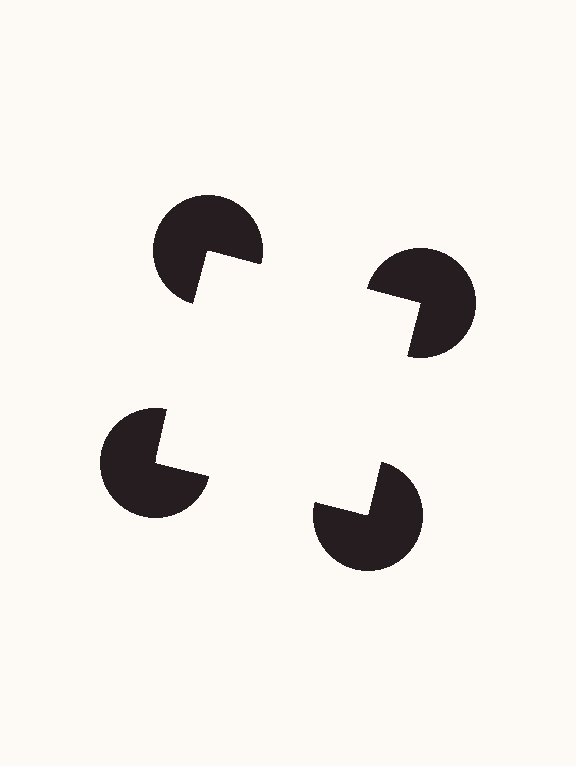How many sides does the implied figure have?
4 sides.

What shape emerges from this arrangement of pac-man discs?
An illusory square — its edges are inferred from the aligned wedge cuts in the pac-man discs, not physically drawn.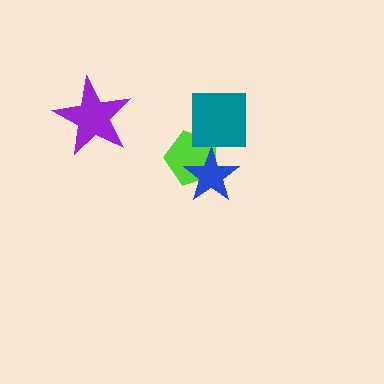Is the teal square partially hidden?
No, no other shape covers it.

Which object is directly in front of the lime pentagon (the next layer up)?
The blue star is directly in front of the lime pentagon.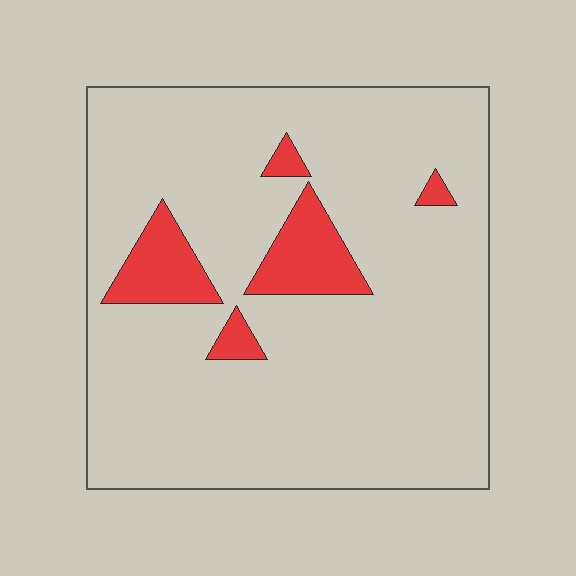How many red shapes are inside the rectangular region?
5.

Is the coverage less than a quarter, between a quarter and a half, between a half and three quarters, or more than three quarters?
Less than a quarter.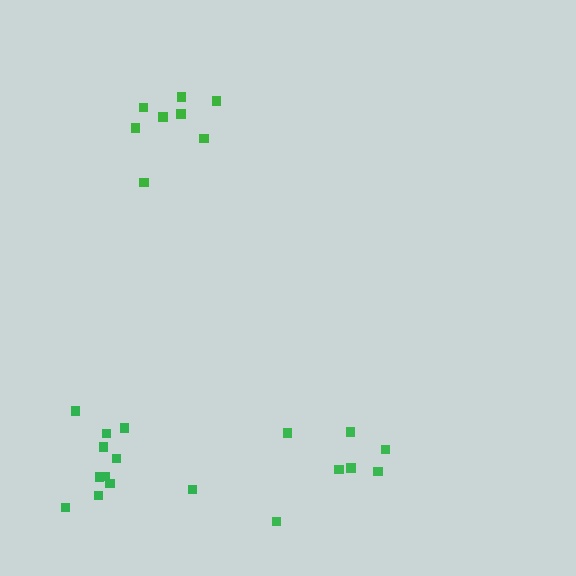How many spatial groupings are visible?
There are 3 spatial groupings.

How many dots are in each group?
Group 1: 7 dots, Group 2: 11 dots, Group 3: 8 dots (26 total).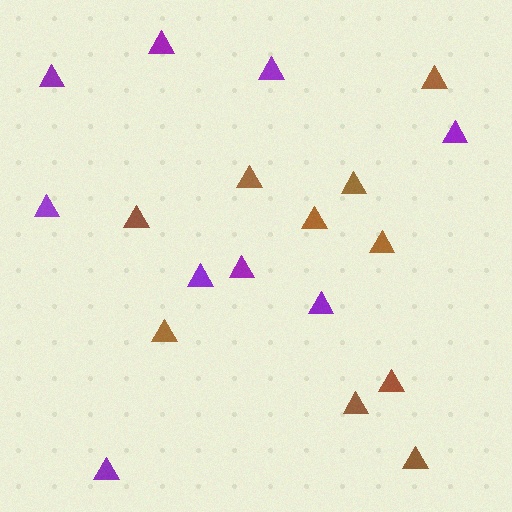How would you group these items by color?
There are 2 groups: one group of purple triangles (9) and one group of brown triangles (10).